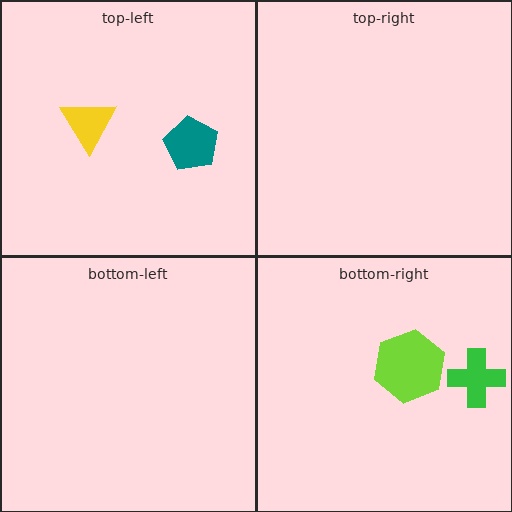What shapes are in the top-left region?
The yellow triangle, the teal pentagon.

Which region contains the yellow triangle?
The top-left region.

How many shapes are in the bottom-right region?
2.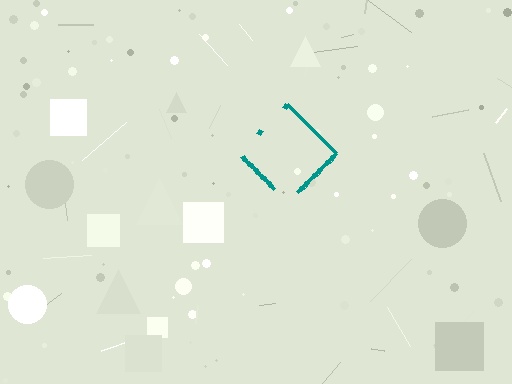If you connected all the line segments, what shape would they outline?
They would outline a diamond.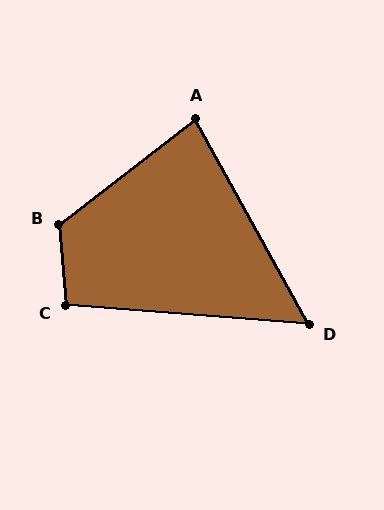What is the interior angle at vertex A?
Approximately 81 degrees (acute).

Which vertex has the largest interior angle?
B, at approximately 123 degrees.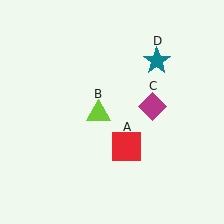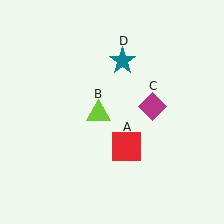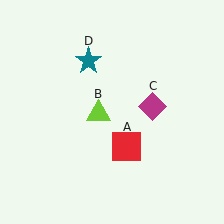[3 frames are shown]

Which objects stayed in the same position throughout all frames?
Red square (object A) and lime triangle (object B) and magenta diamond (object C) remained stationary.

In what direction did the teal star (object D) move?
The teal star (object D) moved left.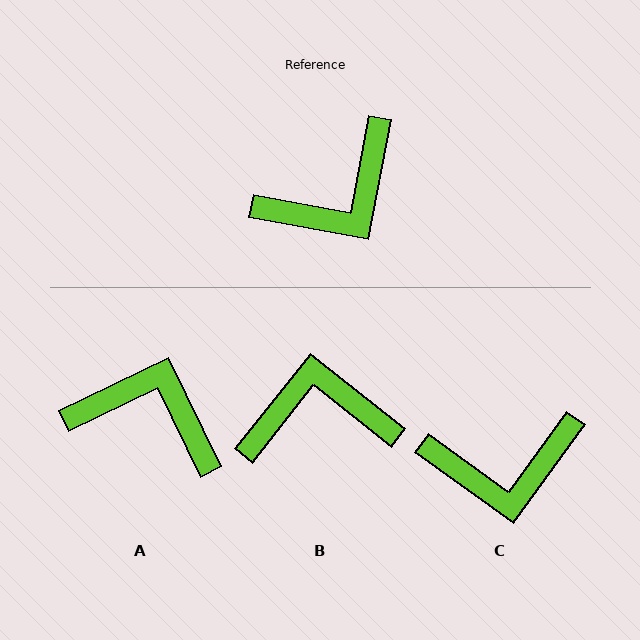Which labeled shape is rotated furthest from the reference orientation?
B, about 152 degrees away.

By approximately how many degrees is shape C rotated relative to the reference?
Approximately 25 degrees clockwise.